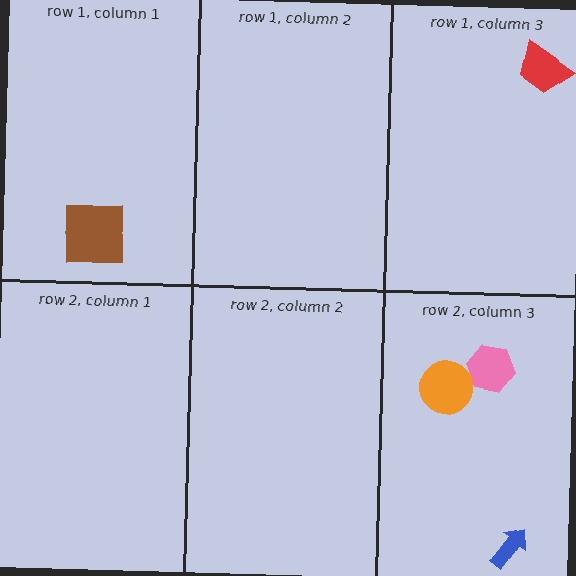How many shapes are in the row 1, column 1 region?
1.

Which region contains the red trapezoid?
The row 1, column 3 region.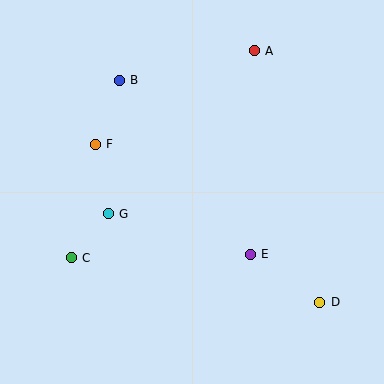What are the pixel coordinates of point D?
Point D is at (320, 302).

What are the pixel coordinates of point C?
Point C is at (71, 258).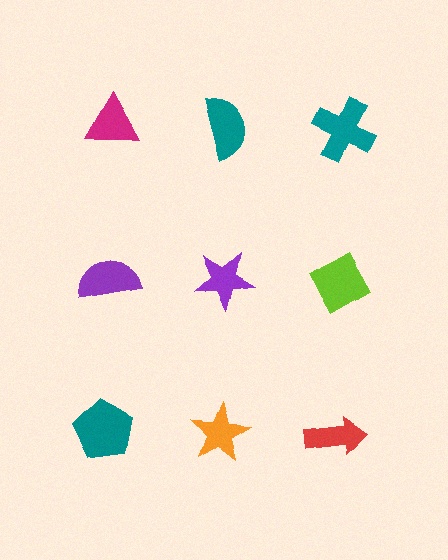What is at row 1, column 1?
A magenta triangle.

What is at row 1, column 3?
A teal cross.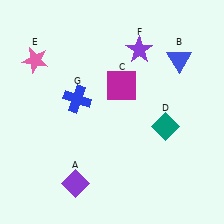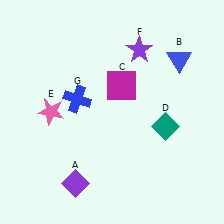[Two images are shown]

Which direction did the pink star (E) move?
The pink star (E) moved down.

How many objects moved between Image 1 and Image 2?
1 object moved between the two images.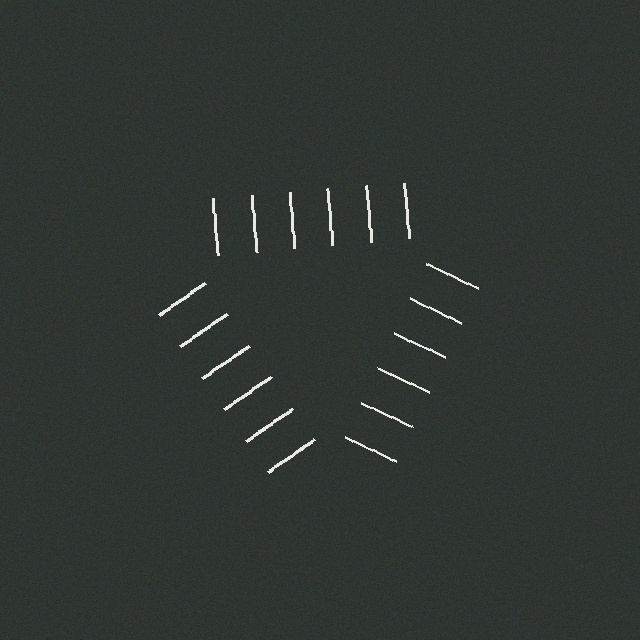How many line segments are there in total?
18 — 6 along each of the 3 edges.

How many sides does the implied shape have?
3 sides — the line-ends trace a triangle.